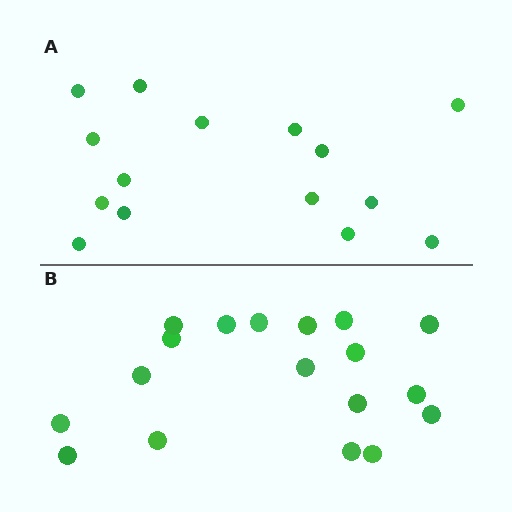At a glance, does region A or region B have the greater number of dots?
Region B (the bottom region) has more dots.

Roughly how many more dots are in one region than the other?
Region B has just a few more — roughly 2 or 3 more dots than region A.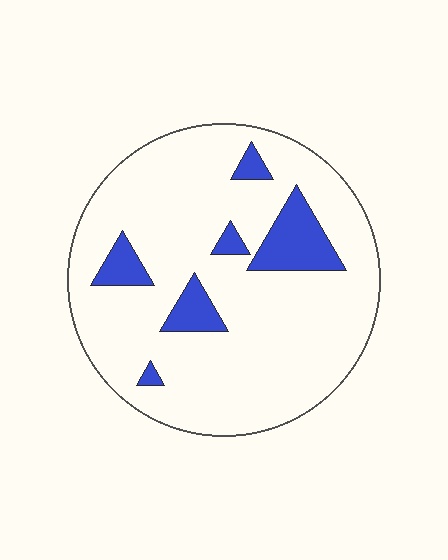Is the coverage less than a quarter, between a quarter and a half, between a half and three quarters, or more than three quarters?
Less than a quarter.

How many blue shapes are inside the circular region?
6.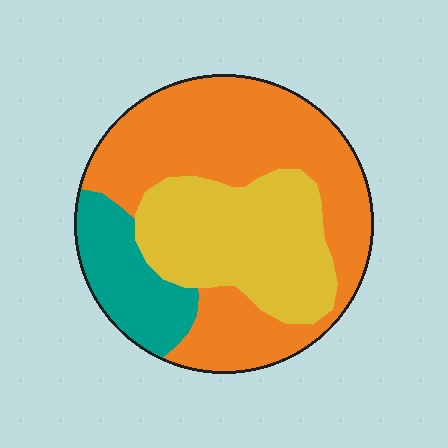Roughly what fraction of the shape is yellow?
Yellow takes up between a quarter and a half of the shape.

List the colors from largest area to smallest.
From largest to smallest: orange, yellow, teal.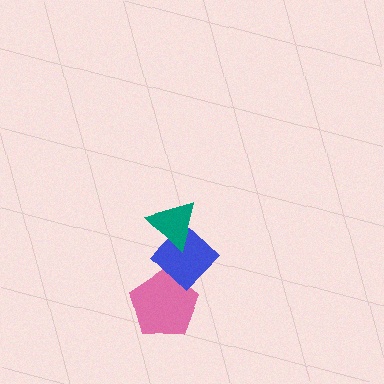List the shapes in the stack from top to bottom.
From top to bottom: the teal triangle, the blue diamond, the pink pentagon.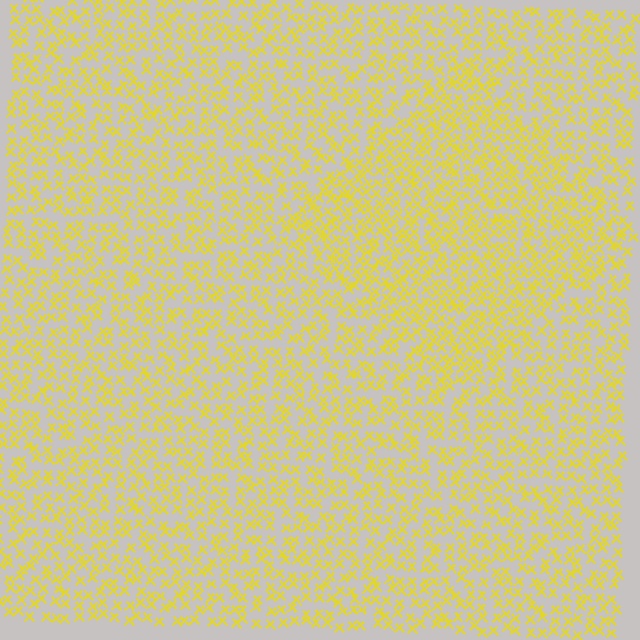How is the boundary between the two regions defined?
The boundary is defined by a change in element density (approximately 1.5x ratio). All elements are the same color, size, and shape.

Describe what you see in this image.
The image contains small yellow elements arranged at two different densities. A diamond-shaped region is visible where the elements are more densely packed than the surrounding area.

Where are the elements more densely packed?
The elements are more densely packed inside the diamond boundary.